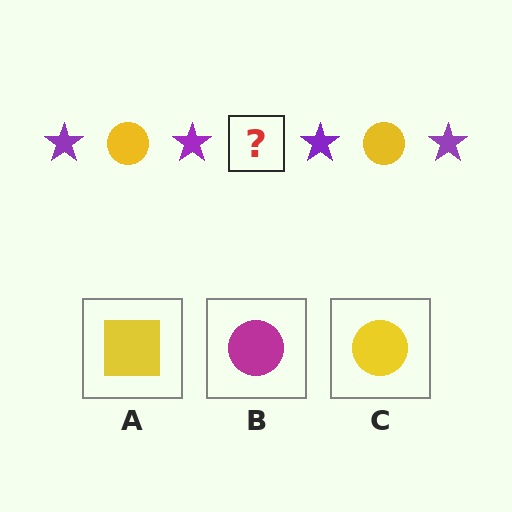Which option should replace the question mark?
Option C.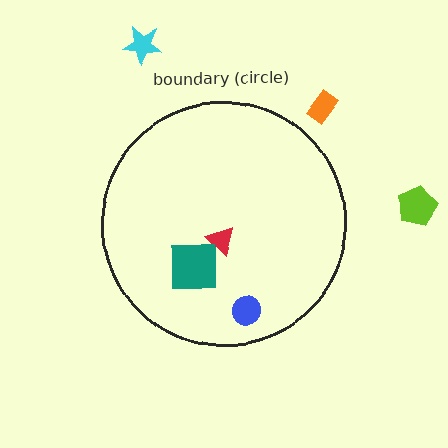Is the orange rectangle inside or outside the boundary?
Outside.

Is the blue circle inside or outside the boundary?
Inside.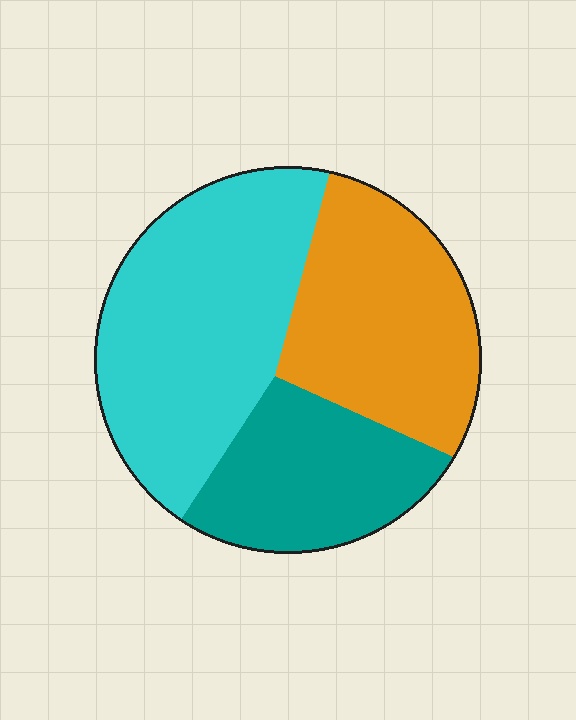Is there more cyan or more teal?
Cyan.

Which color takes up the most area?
Cyan, at roughly 45%.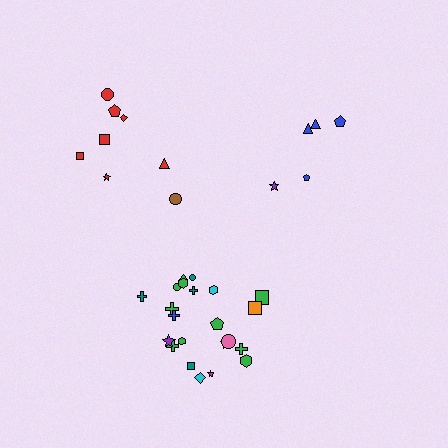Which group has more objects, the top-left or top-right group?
The top-left group.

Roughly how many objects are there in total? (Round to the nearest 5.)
Roughly 35 objects in total.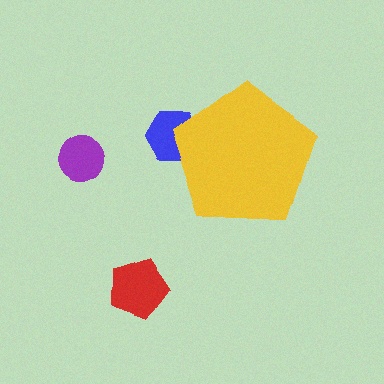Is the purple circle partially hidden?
No, the purple circle is fully visible.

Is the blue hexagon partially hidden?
Yes, the blue hexagon is partially hidden behind the yellow pentagon.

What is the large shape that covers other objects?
A yellow pentagon.